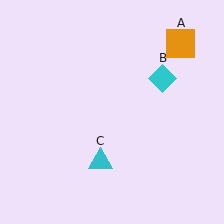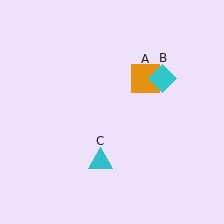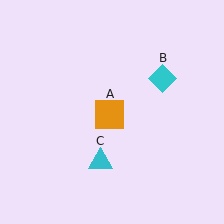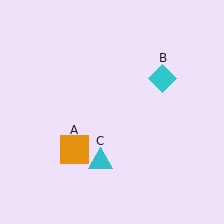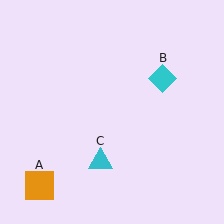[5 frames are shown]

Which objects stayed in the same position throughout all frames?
Cyan diamond (object B) and cyan triangle (object C) remained stationary.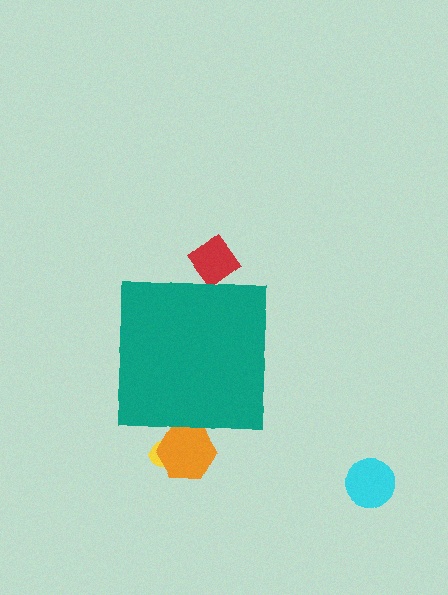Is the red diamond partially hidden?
Yes, the red diamond is partially hidden behind the teal square.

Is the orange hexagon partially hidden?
Yes, the orange hexagon is partially hidden behind the teal square.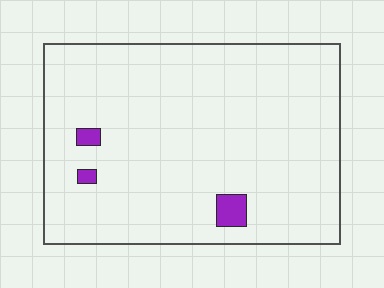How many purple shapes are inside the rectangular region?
3.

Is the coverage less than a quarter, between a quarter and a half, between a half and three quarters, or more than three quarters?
Less than a quarter.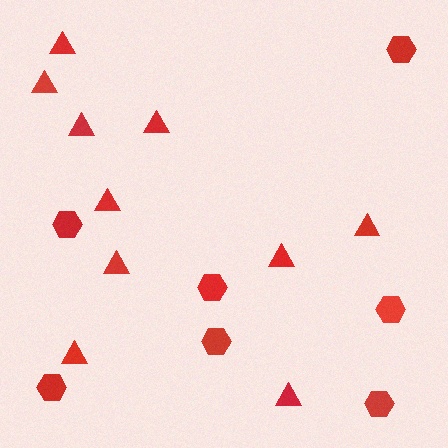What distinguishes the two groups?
There are 2 groups: one group of triangles (10) and one group of hexagons (7).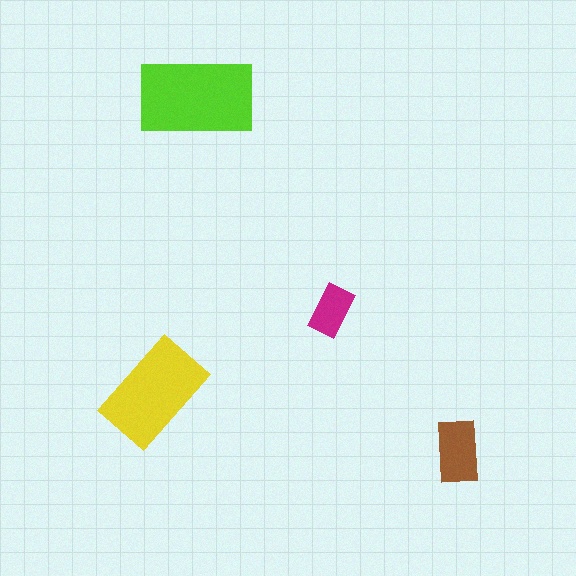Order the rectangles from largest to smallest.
the lime one, the yellow one, the brown one, the magenta one.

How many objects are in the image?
There are 4 objects in the image.